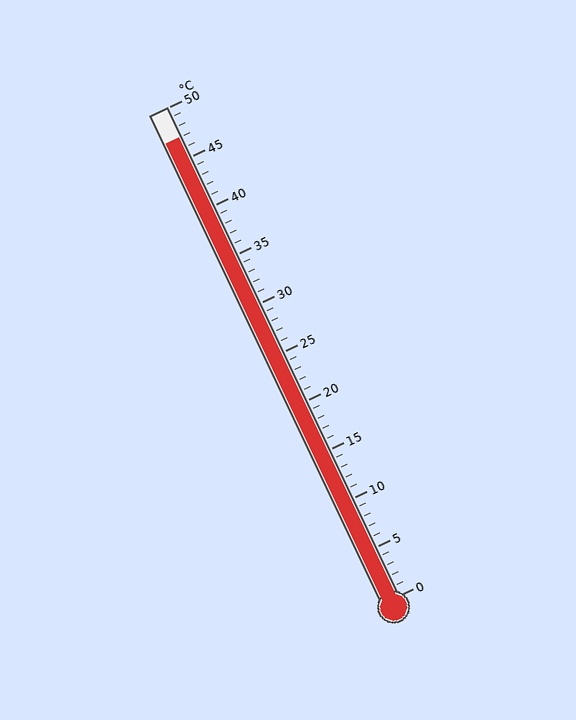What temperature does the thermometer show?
The thermometer shows approximately 47°C.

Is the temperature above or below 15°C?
The temperature is above 15°C.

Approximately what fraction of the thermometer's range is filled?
The thermometer is filled to approximately 95% of its range.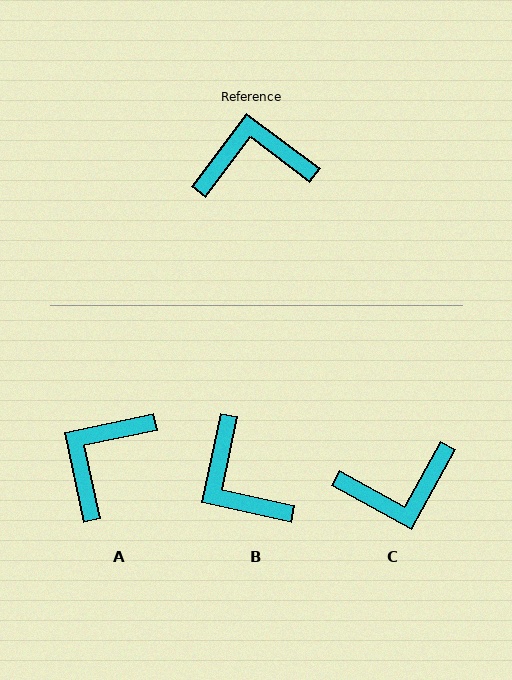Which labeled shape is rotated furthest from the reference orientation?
C, about 172 degrees away.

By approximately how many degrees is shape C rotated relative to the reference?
Approximately 172 degrees clockwise.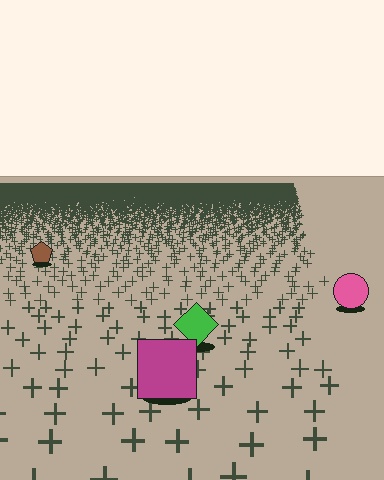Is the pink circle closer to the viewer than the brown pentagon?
Yes. The pink circle is closer — you can tell from the texture gradient: the ground texture is coarser near it.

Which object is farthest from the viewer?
The brown pentagon is farthest from the viewer. It appears smaller and the ground texture around it is denser.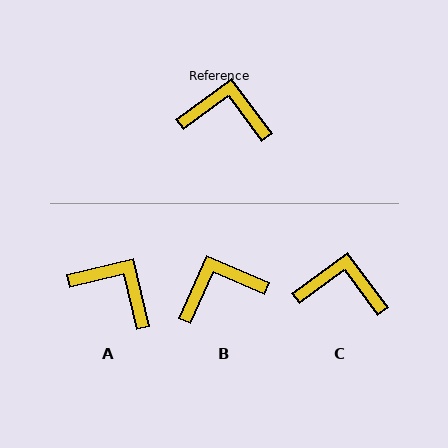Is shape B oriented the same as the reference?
No, it is off by about 30 degrees.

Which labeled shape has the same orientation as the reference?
C.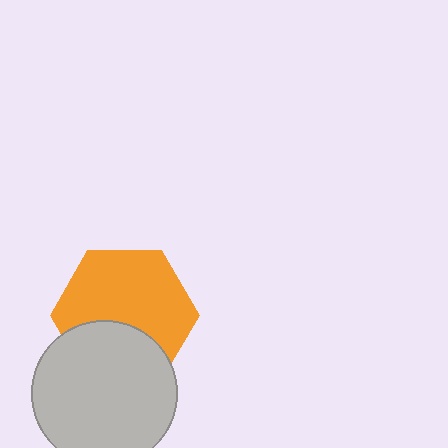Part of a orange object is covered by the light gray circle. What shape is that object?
It is a hexagon.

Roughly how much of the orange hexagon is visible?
Most of it is visible (roughly 66%).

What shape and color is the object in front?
The object in front is a light gray circle.